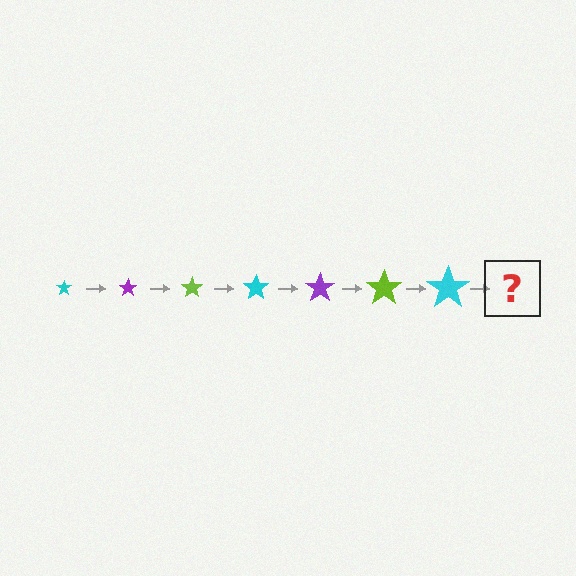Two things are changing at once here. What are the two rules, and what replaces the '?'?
The two rules are that the star grows larger each step and the color cycles through cyan, purple, and lime. The '?' should be a purple star, larger than the previous one.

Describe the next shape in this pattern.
It should be a purple star, larger than the previous one.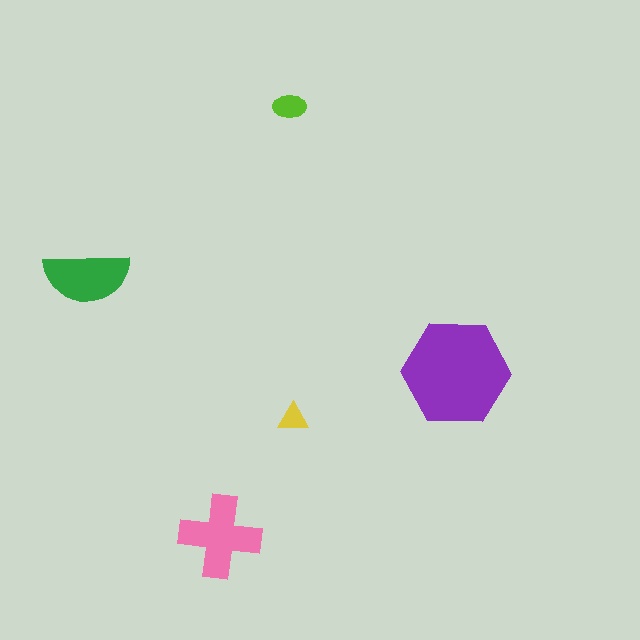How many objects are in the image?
There are 5 objects in the image.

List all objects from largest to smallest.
The purple hexagon, the pink cross, the green semicircle, the lime ellipse, the yellow triangle.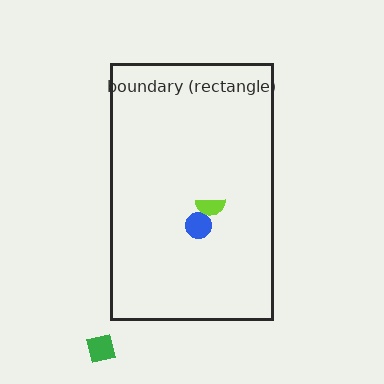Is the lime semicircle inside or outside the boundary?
Inside.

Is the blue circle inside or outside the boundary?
Inside.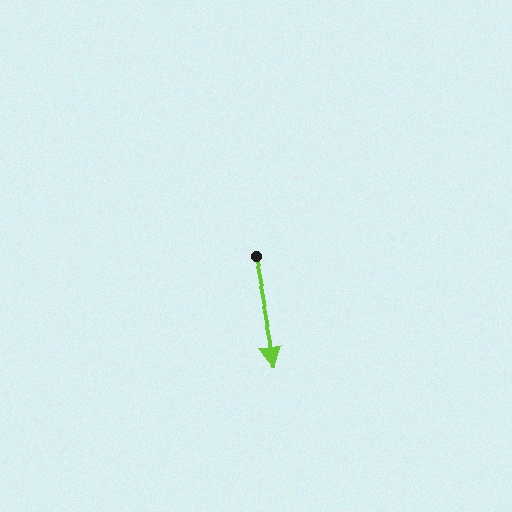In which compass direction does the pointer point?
South.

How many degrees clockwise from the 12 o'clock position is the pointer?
Approximately 169 degrees.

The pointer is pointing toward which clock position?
Roughly 6 o'clock.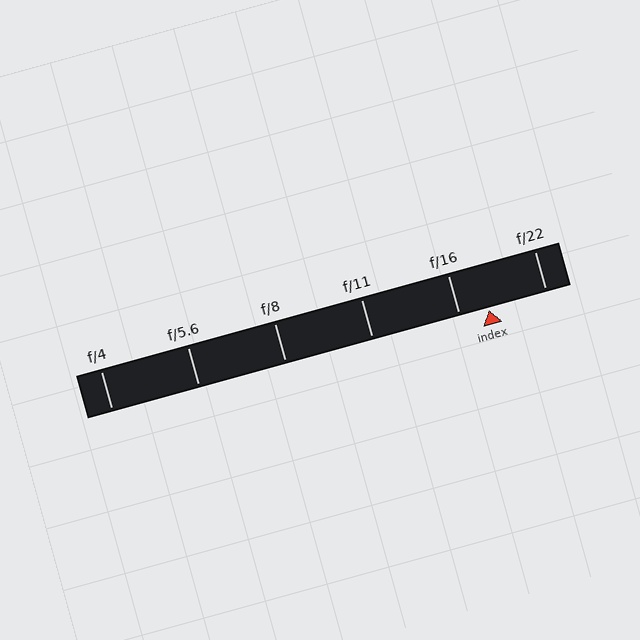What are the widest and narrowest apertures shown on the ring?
The widest aperture shown is f/4 and the narrowest is f/22.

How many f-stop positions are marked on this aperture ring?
There are 6 f-stop positions marked.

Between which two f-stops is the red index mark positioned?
The index mark is between f/16 and f/22.